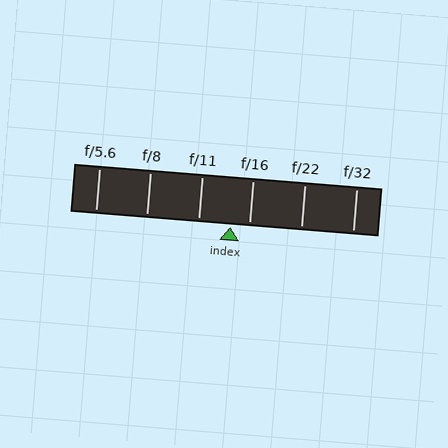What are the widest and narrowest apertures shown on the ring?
The widest aperture shown is f/5.6 and the narrowest is f/32.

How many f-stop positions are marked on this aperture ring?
There are 6 f-stop positions marked.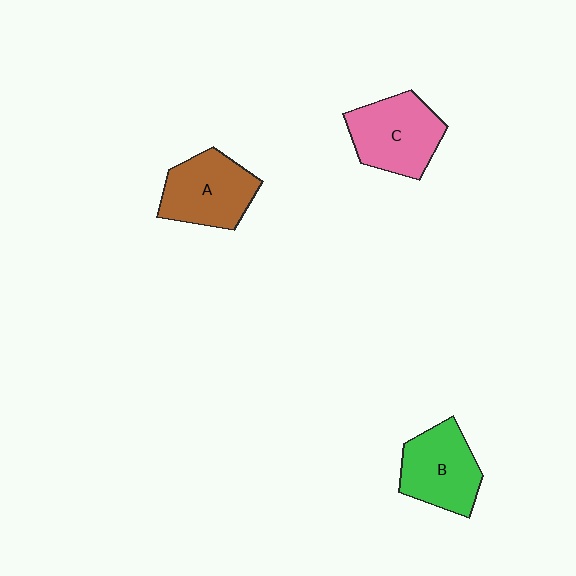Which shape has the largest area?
Shape C (pink).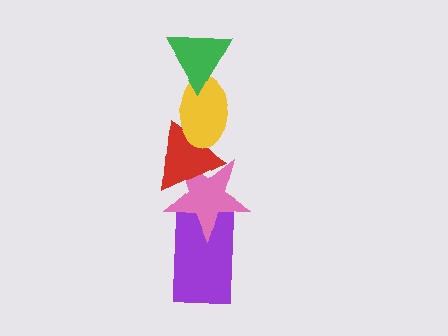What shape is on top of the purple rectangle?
The pink star is on top of the purple rectangle.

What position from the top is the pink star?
The pink star is 4th from the top.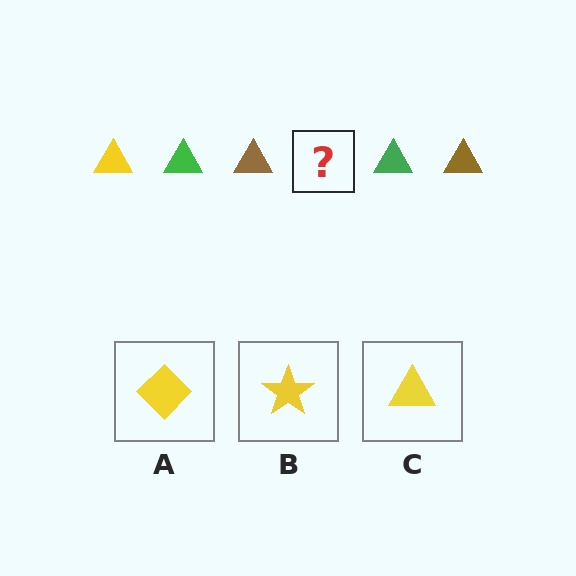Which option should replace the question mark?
Option C.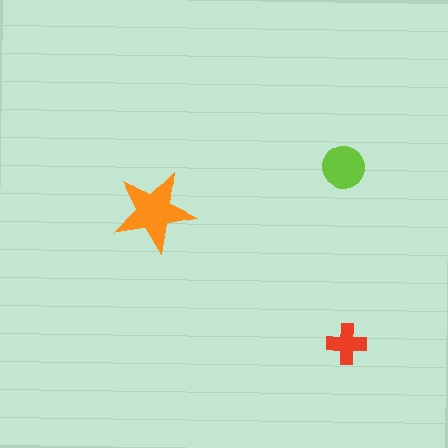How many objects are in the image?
There are 3 objects in the image.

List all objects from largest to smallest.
The orange star, the lime circle, the red cross.